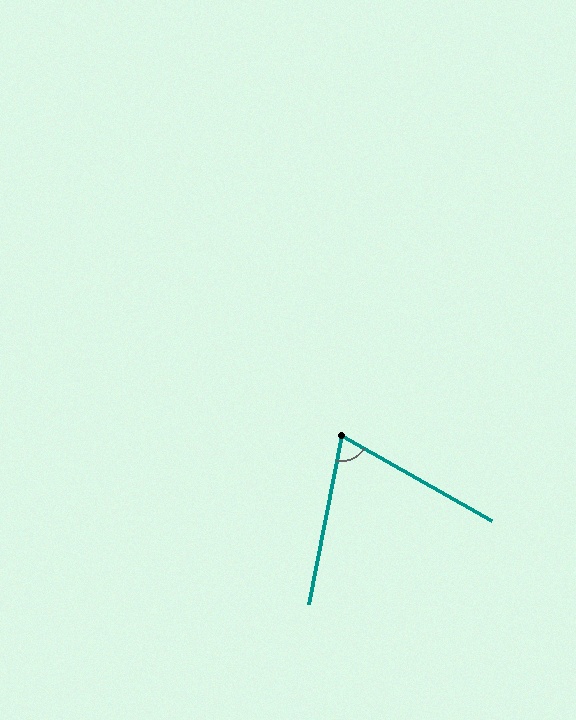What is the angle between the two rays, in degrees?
Approximately 72 degrees.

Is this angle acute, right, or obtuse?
It is acute.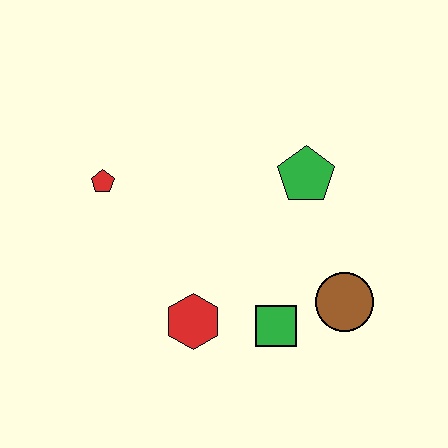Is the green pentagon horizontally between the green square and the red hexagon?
No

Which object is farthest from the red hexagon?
The green pentagon is farthest from the red hexagon.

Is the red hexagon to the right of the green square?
No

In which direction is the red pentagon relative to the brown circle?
The red pentagon is to the left of the brown circle.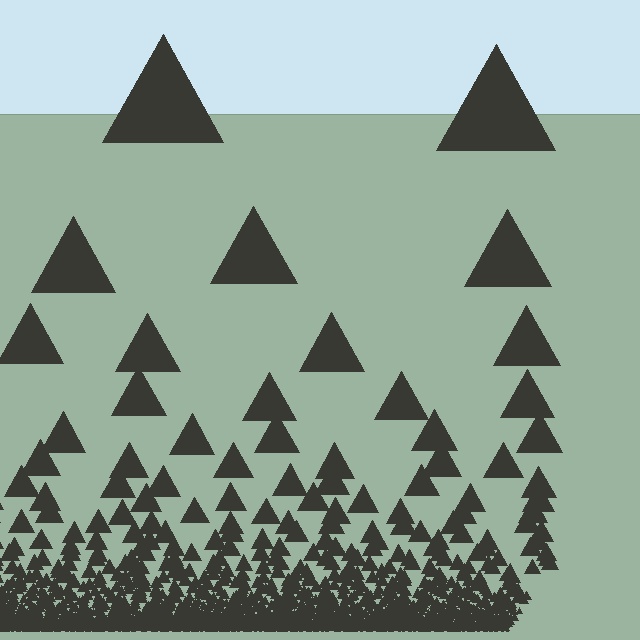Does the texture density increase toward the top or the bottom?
Density increases toward the bottom.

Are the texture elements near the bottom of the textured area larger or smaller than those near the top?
Smaller. The gradient is inverted — elements near the bottom are smaller and denser.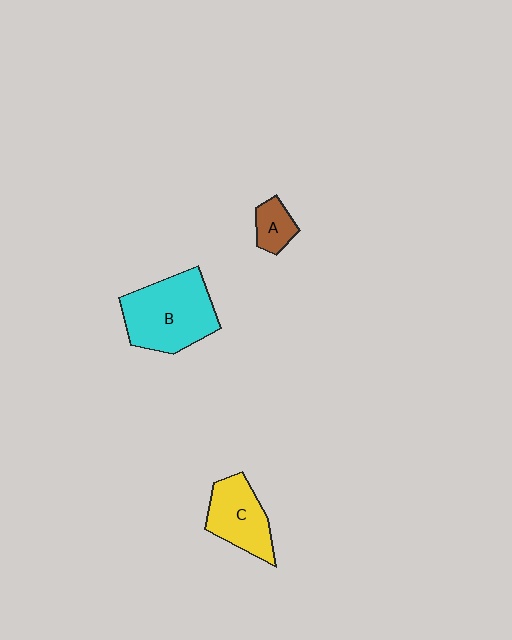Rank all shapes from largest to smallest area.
From largest to smallest: B (cyan), C (yellow), A (brown).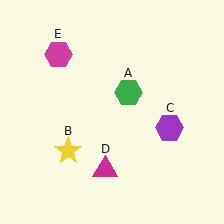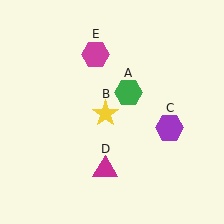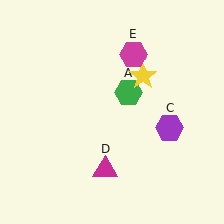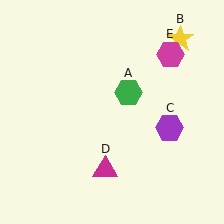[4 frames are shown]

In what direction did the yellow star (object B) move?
The yellow star (object B) moved up and to the right.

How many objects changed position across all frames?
2 objects changed position: yellow star (object B), magenta hexagon (object E).